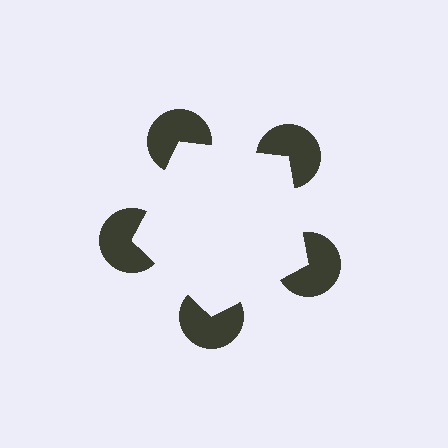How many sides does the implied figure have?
5 sides.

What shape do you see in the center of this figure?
An illusory pentagon — its edges are inferred from the aligned wedge cuts in the pac-man discs, not physically drawn.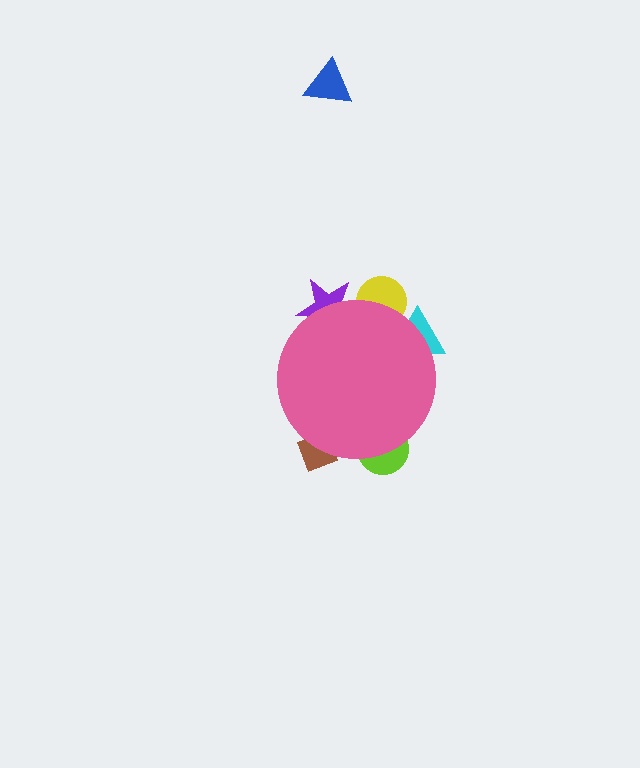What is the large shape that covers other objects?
A pink circle.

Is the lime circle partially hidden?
Yes, the lime circle is partially hidden behind the pink circle.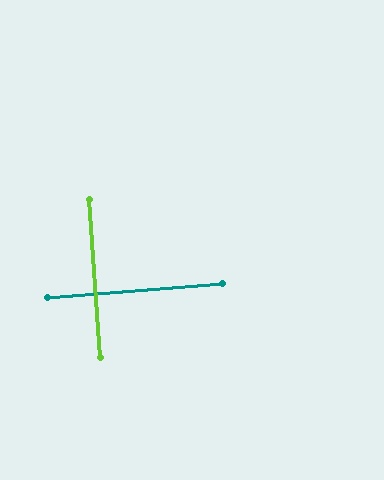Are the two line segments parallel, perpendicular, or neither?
Perpendicular — they meet at approximately 90°.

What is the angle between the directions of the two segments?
Approximately 90 degrees.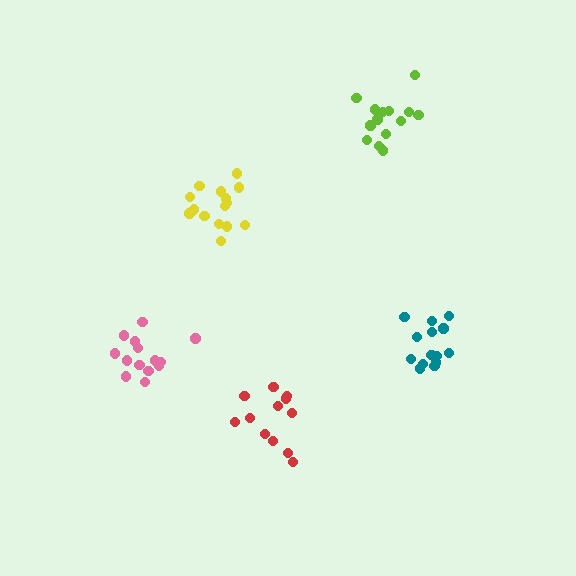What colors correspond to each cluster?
The clusters are colored: pink, lime, teal, red, yellow.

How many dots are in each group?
Group 1: 14 dots, Group 2: 15 dots, Group 3: 14 dots, Group 4: 12 dots, Group 5: 15 dots (70 total).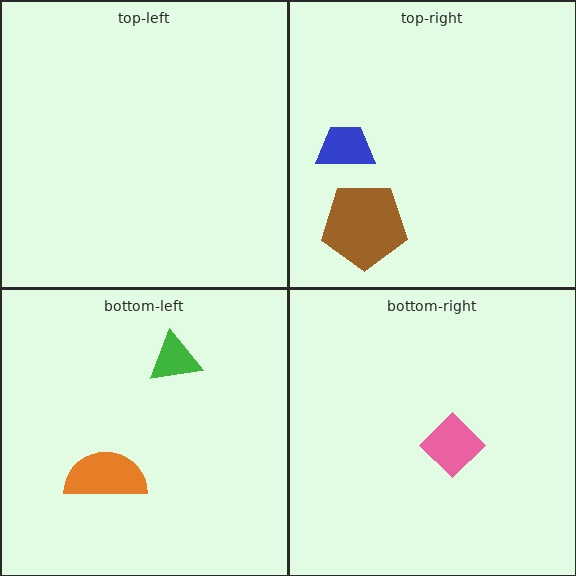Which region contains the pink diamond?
The bottom-right region.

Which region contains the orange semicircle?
The bottom-left region.